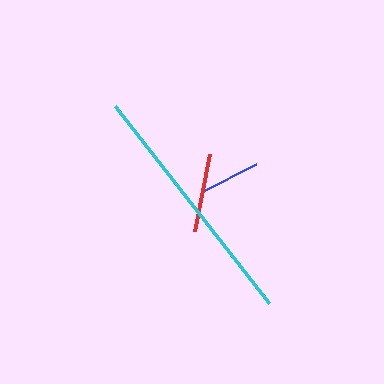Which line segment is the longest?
The cyan line is the longest at approximately 250 pixels.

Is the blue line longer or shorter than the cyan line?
The cyan line is longer than the blue line.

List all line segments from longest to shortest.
From longest to shortest: cyan, red, blue.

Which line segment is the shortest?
The blue line is the shortest at approximately 63 pixels.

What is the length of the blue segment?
The blue segment is approximately 63 pixels long.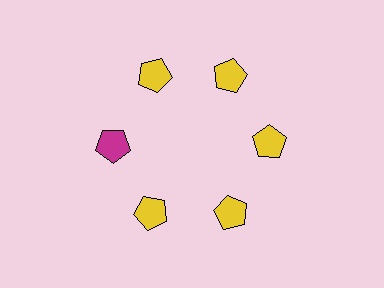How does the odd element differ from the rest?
It has a different color: magenta instead of yellow.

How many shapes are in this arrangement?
There are 6 shapes arranged in a ring pattern.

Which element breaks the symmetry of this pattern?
The magenta pentagon at roughly the 9 o'clock position breaks the symmetry. All other shapes are yellow pentagons.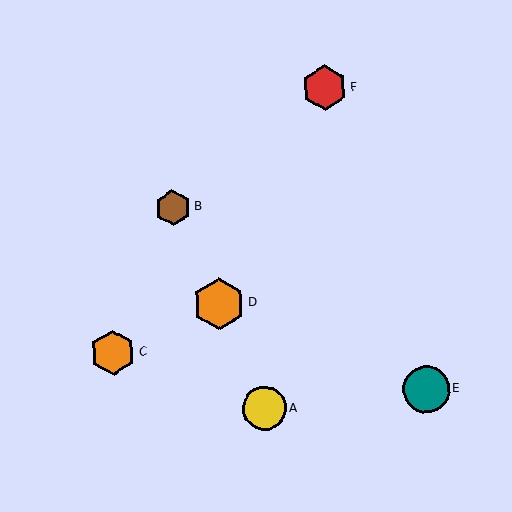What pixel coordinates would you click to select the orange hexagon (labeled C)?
Click at (113, 353) to select the orange hexagon C.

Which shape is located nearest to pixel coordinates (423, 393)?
The teal circle (labeled E) at (426, 390) is nearest to that location.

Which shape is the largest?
The orange hexagon (labeled D) is the largest.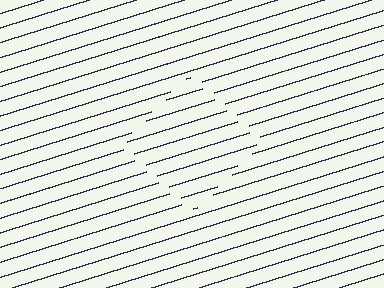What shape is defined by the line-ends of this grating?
An illusory square. The interior of the shape contains the same grating, shifted by half a period — the contour is defined by the phase discontinuity where line-ends from the inner and outer gratings abut.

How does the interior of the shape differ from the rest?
The interior of the shape contains the same grating, shifted by half a period — the contour is defined by the phase discontinuity where line-ends from the inner and outer gratings abut.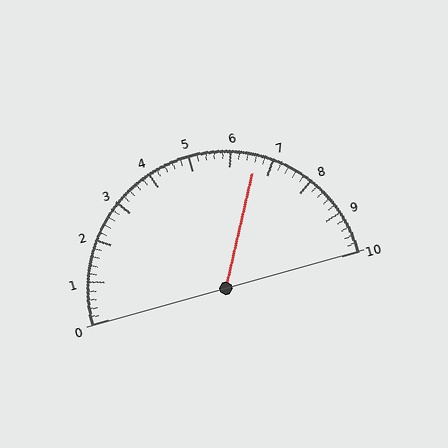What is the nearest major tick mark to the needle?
The nearest major tick mark is 7.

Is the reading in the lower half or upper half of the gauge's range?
The reading is in the upper half of the range (0 to 10).